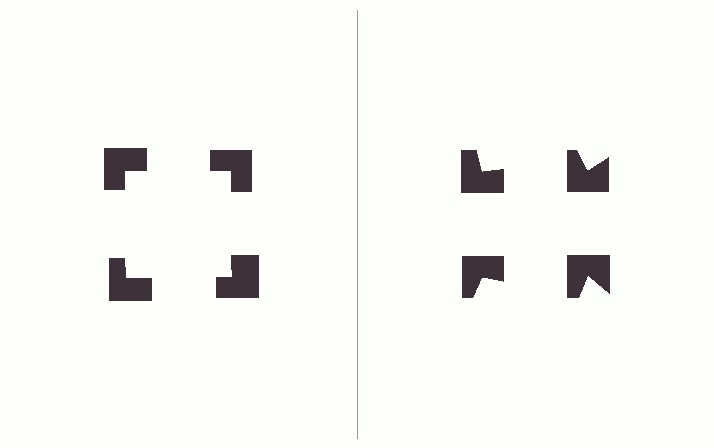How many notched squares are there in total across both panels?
8 — 4 on each side.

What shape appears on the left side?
An illusory square.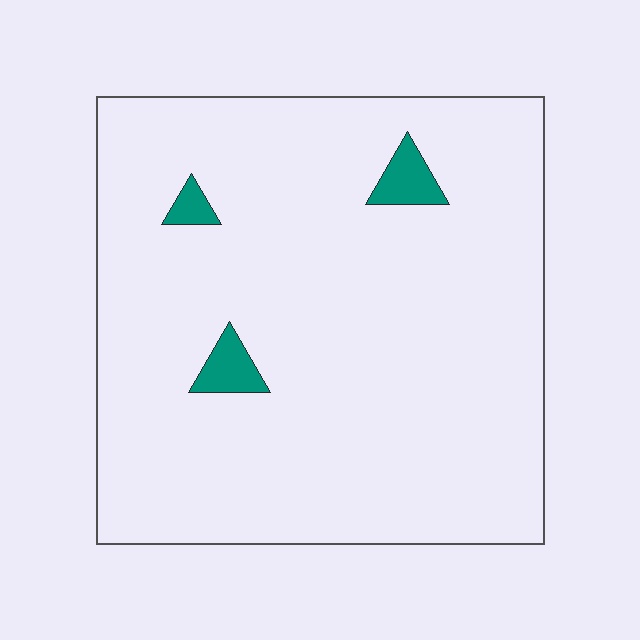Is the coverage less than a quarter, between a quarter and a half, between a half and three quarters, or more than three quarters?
Less than a quarter.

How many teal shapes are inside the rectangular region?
3.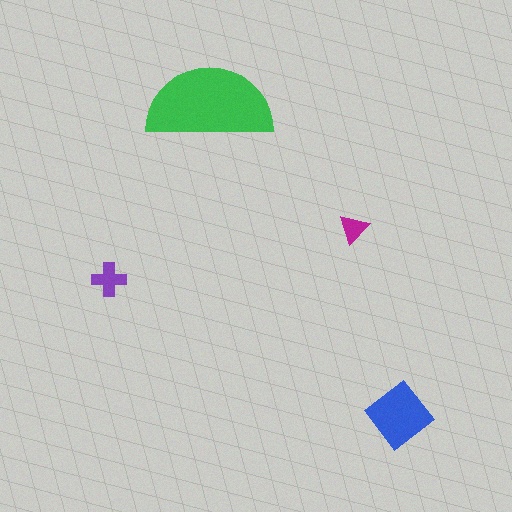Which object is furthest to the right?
The blue diamond is rightmost.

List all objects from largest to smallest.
The green semicircle, the blue diamond, the purple cross, the magenta triangle.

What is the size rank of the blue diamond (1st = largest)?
2nd.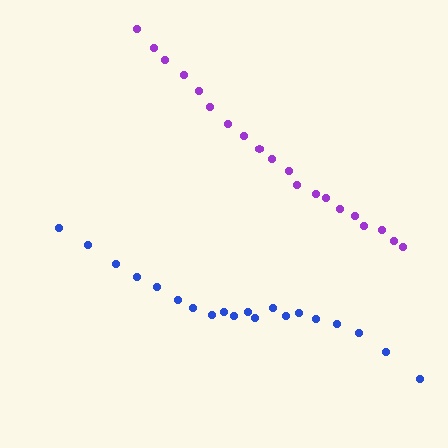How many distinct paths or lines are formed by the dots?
There are 2 distinct paths.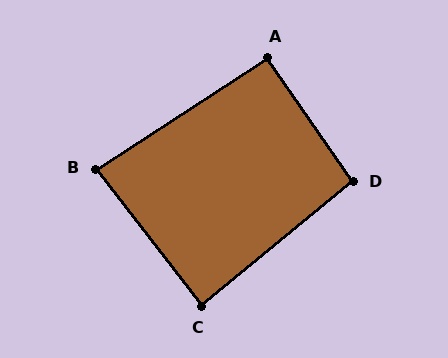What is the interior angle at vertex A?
Approximately 92 degrees (approximately right).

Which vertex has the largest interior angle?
D, at approximately 95 degrees.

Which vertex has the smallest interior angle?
B, at approximately 85 degrees.